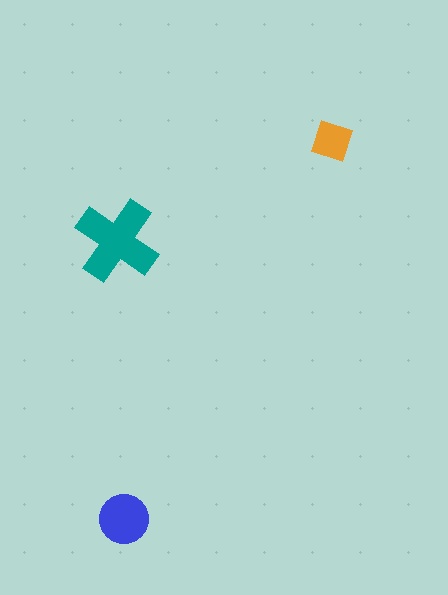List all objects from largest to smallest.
The teal cross, the blue circle, the orange square.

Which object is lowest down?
The blue circle is bottommost.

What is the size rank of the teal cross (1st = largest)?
1st.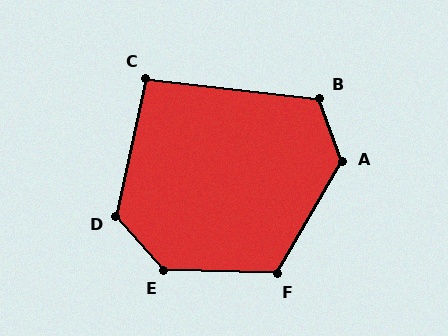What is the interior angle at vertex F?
Approximately 118 degrees (obtuse).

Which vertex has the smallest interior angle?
C, at approximately 96 degrees.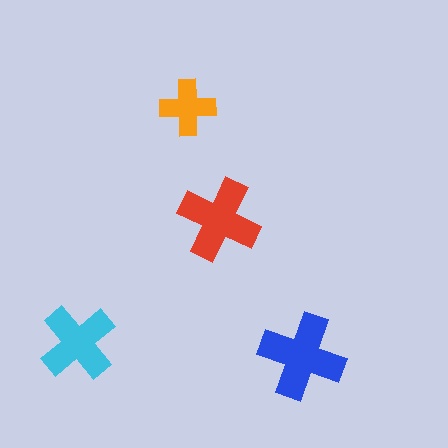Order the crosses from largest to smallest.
the blue one, the red one, the cyan one, the orange one.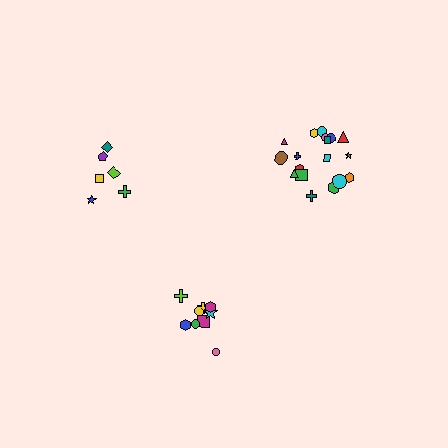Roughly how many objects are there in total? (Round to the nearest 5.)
Roughly 35 objects in total.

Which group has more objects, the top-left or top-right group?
The top-right group.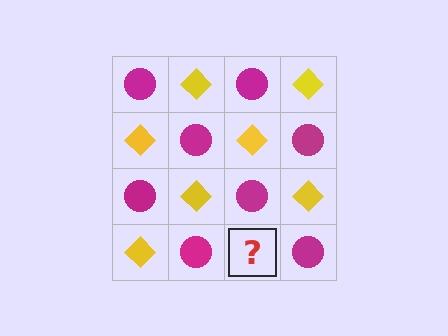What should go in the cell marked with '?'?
The missing cell should contain a yellow diamond.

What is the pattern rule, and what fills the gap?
The rule is that it alternates magenta circle and yellow diamond in a checkerboard pattern. The gap should be filled with a yellow diamond.